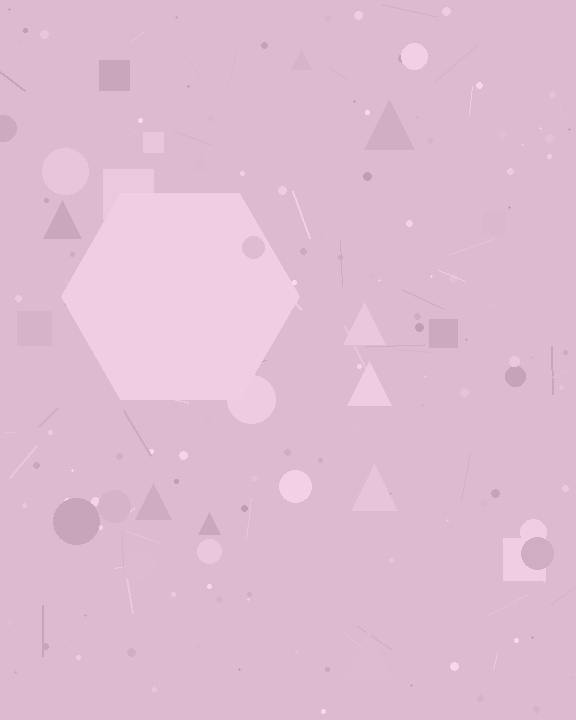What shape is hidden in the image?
A hexagon is hidden in the image.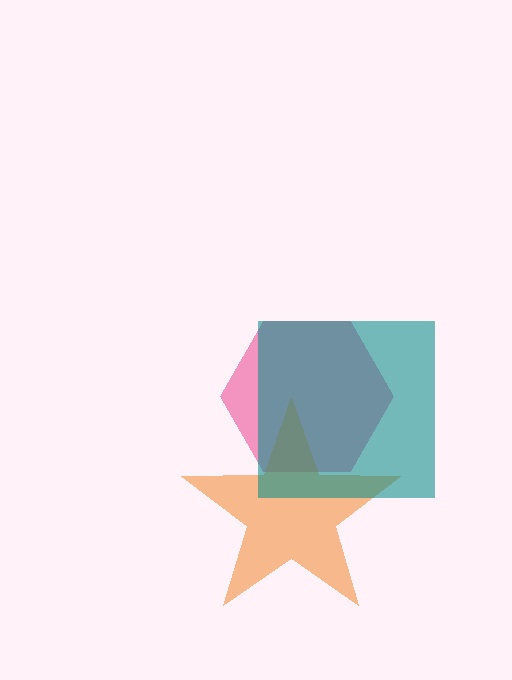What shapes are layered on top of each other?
The layered shapes are: a pink hexagon, an orange star, a teal square.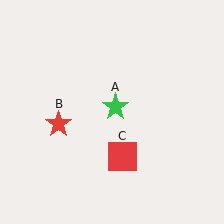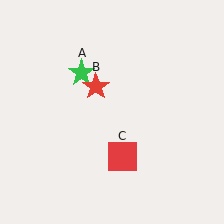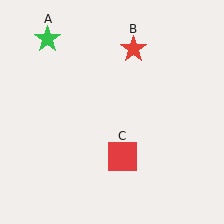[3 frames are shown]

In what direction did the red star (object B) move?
The red star (object B) moved up and to the right.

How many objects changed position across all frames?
2 objects changed position: green star (object A), red star (object B).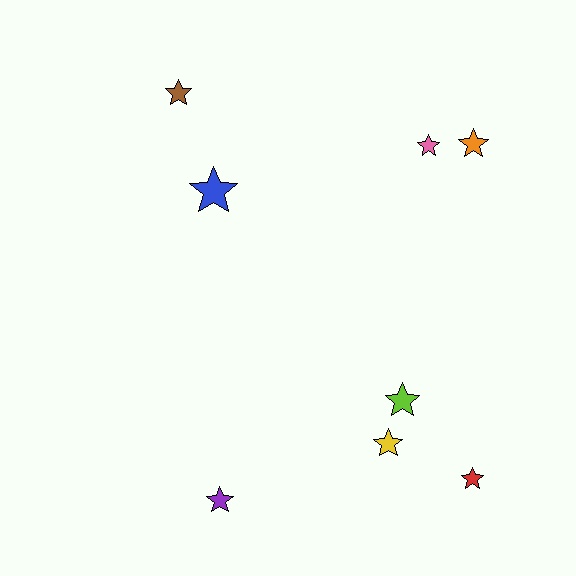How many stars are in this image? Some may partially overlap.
There are 8 stars.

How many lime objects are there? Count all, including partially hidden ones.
There is 1 lime object.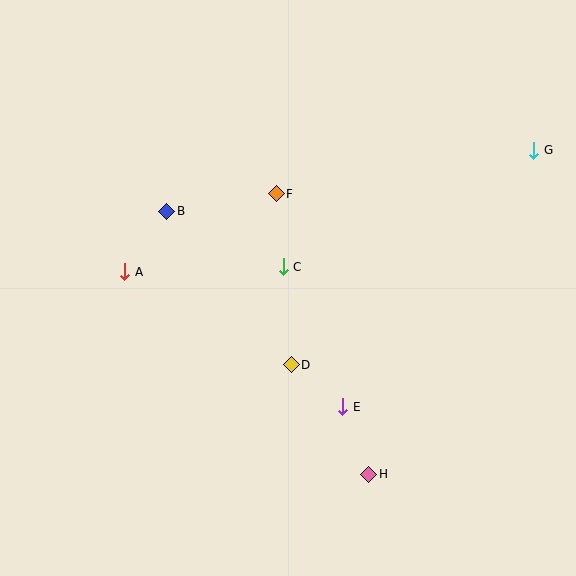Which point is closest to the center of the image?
Point C at (283, 267) is closest to the center.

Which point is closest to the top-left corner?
Point B is closest to the top-left corner.